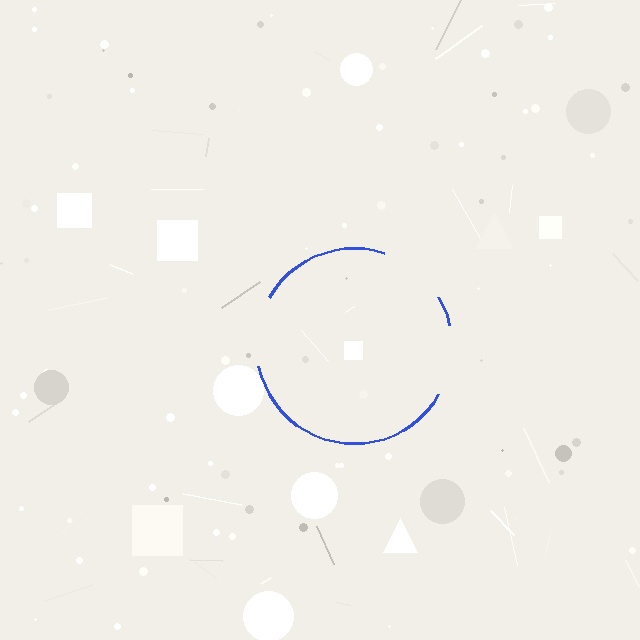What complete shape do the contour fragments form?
The contour fragments form a circle.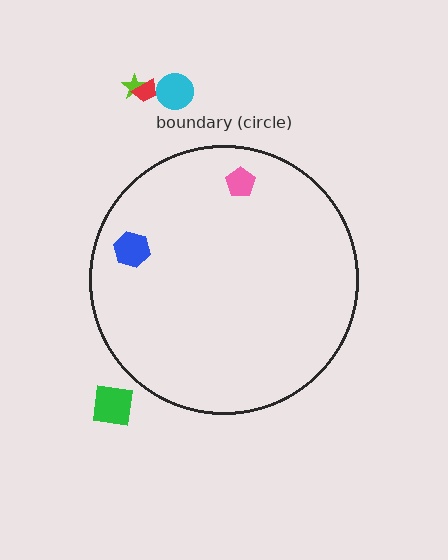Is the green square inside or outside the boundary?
Outside.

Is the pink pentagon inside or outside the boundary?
Inside.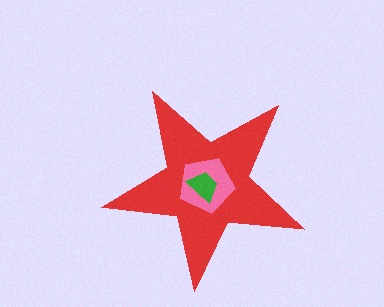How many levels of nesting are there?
3.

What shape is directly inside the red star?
The pink pentagon.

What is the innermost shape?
The green trapezoid.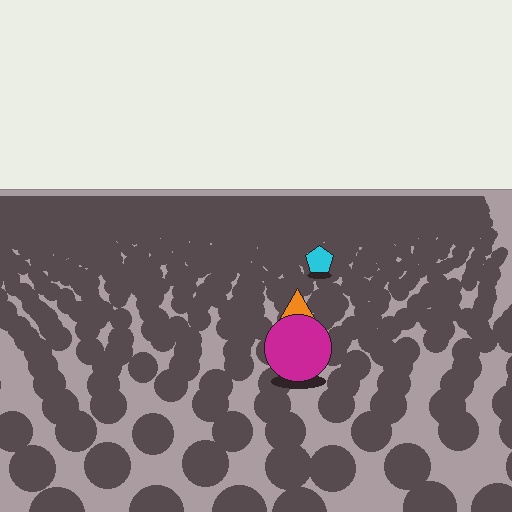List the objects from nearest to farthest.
From nearest to farthest: the magenta circle, the orange triangle, the cyan pentagon.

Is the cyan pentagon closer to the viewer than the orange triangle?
No. The orange triangle is closer — you can tell from the texture gradient: the ground texture is coarser near it.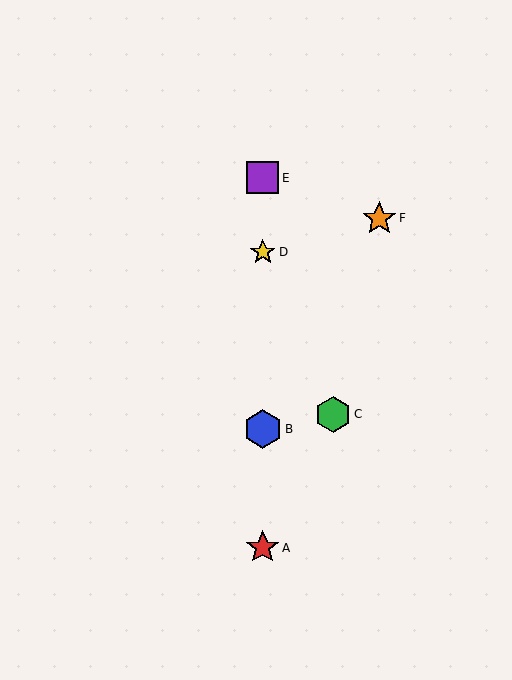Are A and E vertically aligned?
Yes, both are at x≈263.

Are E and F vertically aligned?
No, E is at x≈263 and F is at x≈379.